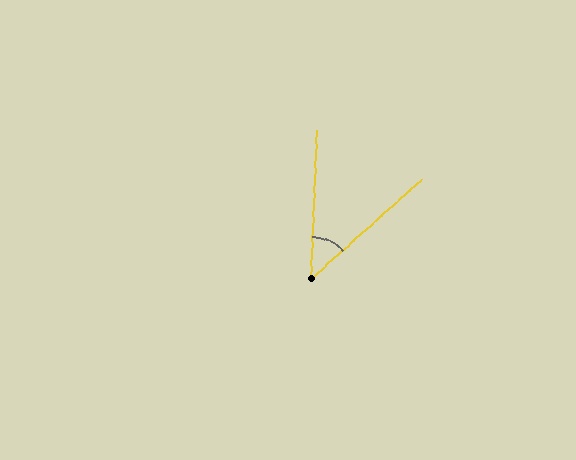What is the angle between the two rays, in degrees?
Approximately 46 degrees.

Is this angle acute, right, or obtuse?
It is acute.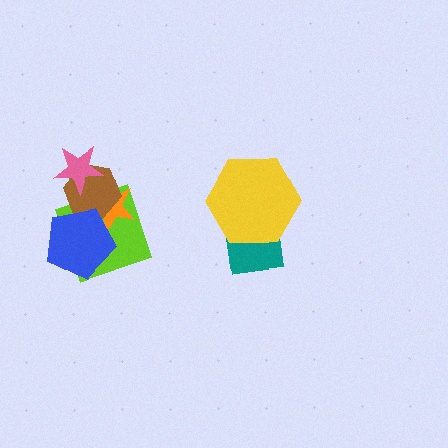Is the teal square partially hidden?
Yes, it is partially covered by another shape.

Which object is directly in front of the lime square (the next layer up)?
The orange star is directly in front of the lime square.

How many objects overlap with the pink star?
1 object overlaps with the pink star.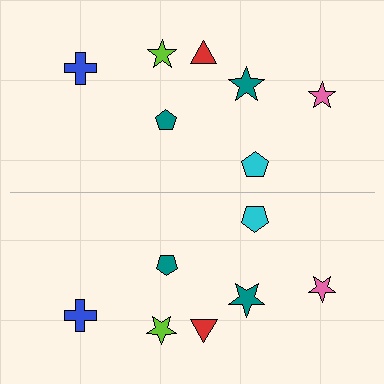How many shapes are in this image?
There are 14 shapes in this image.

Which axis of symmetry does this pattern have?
The pattern has a horizontal axis of symmetry running through the center of the image.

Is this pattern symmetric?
Yes, this pattern has bilateral (reflection) symmetry.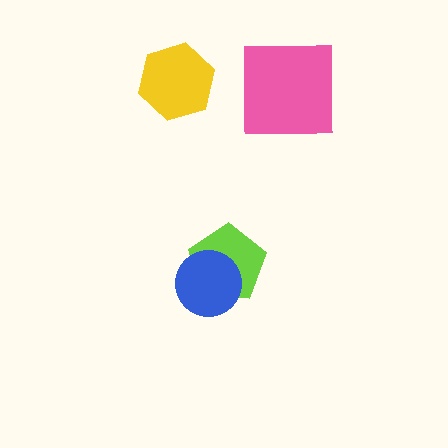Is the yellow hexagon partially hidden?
No, no other shape covers it.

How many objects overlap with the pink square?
0 objects overlap with the pink square.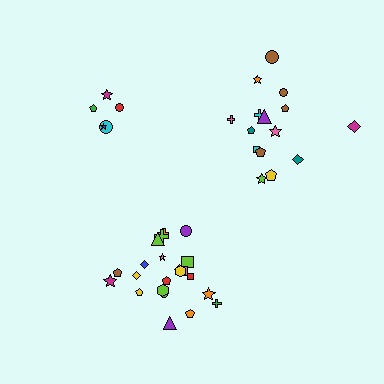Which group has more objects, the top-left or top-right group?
The top-right group.